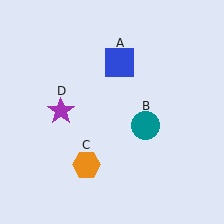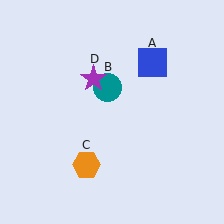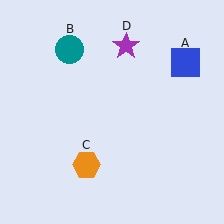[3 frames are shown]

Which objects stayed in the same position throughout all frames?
Orange hexagon (object C) remained stationary.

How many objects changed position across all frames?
3 objects changed position: blue square (object A), teal circle (object B), purple star (object D).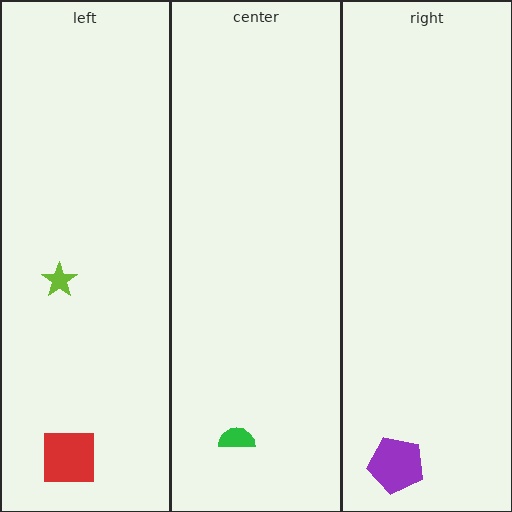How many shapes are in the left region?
2.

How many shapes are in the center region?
1.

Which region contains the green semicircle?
The center region.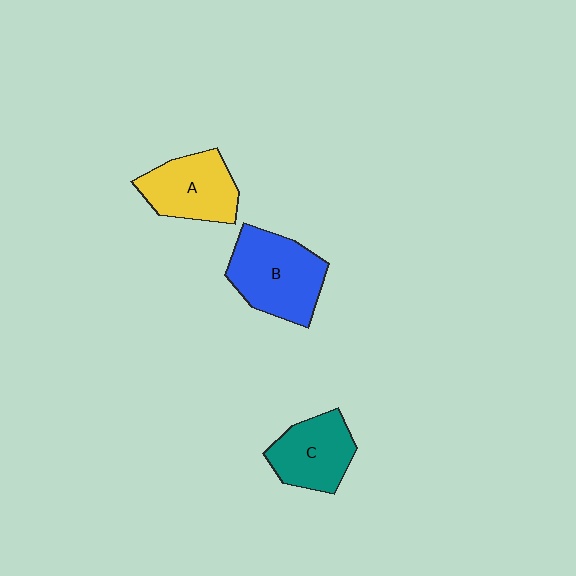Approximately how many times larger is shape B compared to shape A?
Approximately 1.2 times.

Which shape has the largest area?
Shape B (blue).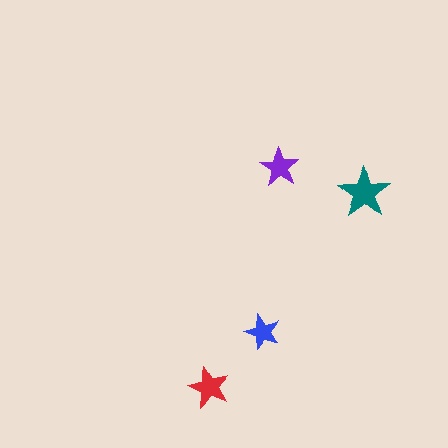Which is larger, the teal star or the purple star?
The teal one.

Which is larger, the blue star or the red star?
The red one.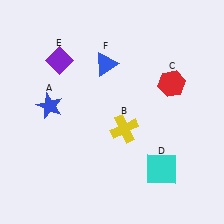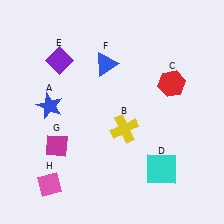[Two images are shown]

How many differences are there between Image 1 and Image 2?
There are 2 differences between the two images.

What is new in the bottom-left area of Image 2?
A pink diamond (H) was added in the bottom-left area of Image 2.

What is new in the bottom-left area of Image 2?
A magenta diamond (G) was added in the bottom-left area of Image 2.